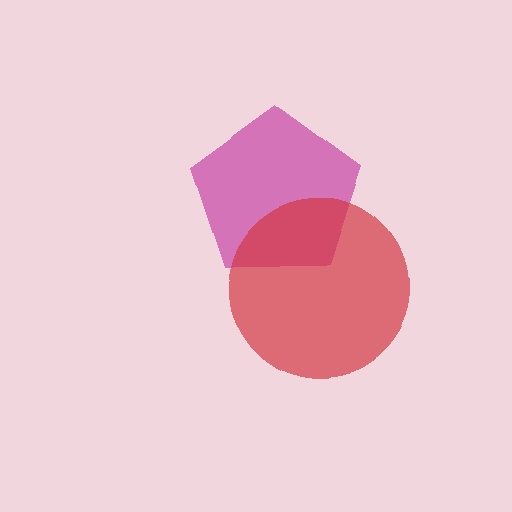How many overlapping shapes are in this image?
There are 2 overlapping shapes in the image.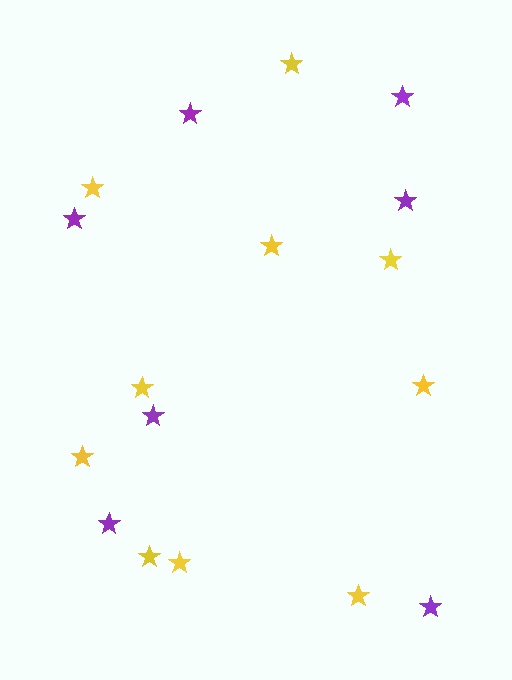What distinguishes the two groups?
There are 2 groups: one group of yellow stars (10) and one group of purple stars (7).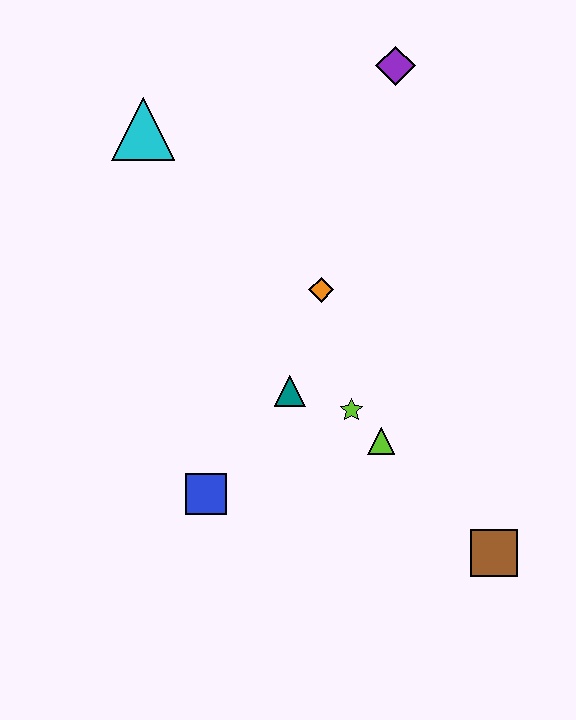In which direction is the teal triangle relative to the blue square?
The teal triangle is above the blue square.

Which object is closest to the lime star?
The lime triangle is closest to the lime star.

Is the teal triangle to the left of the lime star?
Yes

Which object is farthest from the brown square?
The cyan triangle is farthest from the brown square.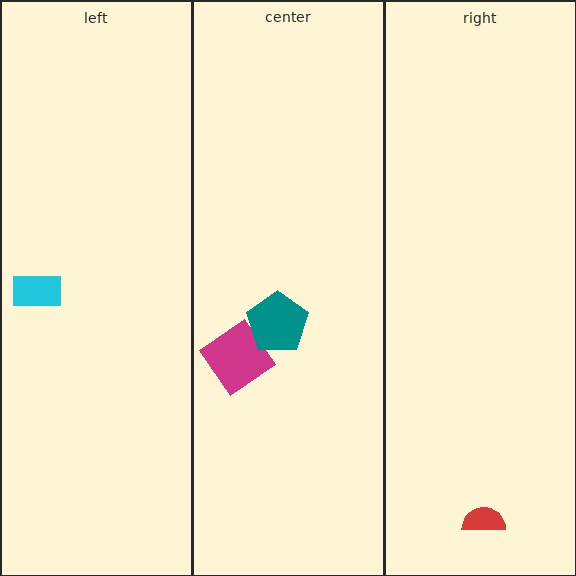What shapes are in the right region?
The red semicircle.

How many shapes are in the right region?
1.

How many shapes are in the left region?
1.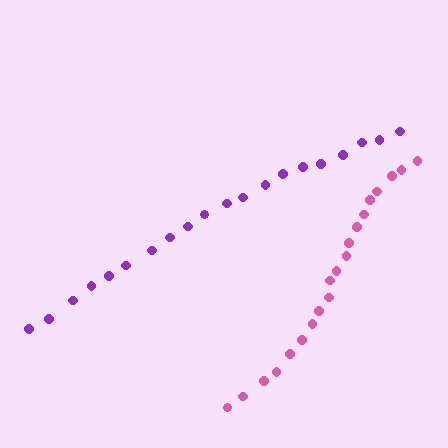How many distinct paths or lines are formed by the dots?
There are 2 distinct paths.